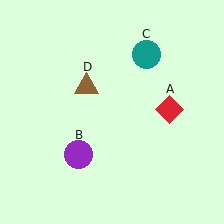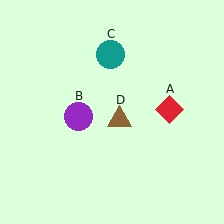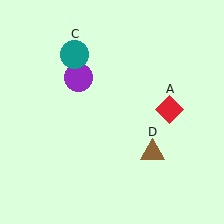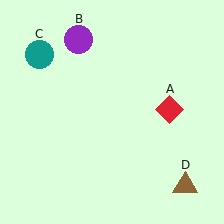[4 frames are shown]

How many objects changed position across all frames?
3 objects changed position: purple circle (object B), teal circle (object C), brown triangle (object D).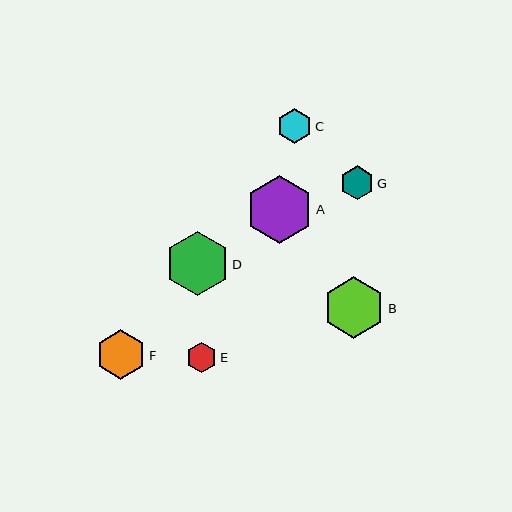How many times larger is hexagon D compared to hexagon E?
Hexagon D is approximately 2.1 times the size of hexagon E.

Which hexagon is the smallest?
Hexagon E is the smallest with a size of approximately 30 pixels.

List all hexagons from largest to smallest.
From largest to smallest: A, D, B, F, C, G, E.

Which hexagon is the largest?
Hexagon A is the largest with a size of approximately 68 pixels.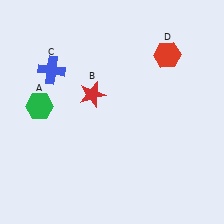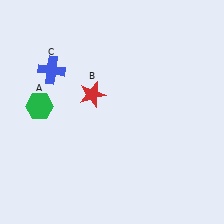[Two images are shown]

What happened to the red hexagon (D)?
The red hexagon (D) was removed in Image 2. It was in the top-right area of Image 1.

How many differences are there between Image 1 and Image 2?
There is 1 difference between the two images.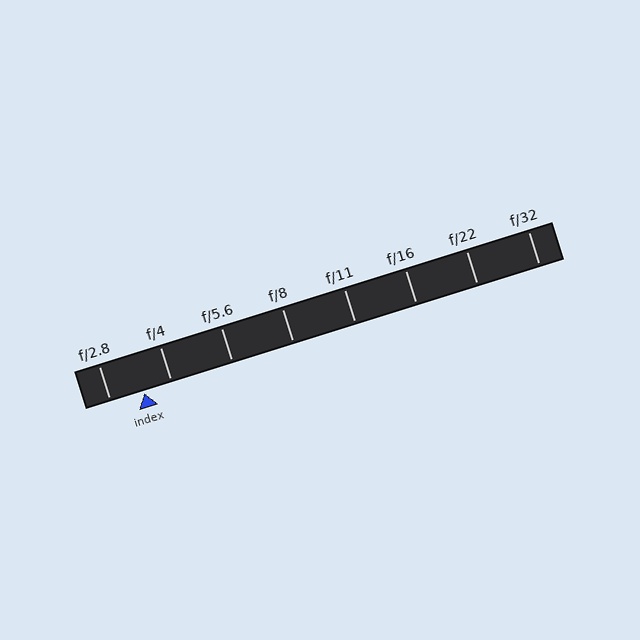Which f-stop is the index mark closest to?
The index mark is closest to f/4.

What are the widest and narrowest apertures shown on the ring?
The widest aperture shown is f/2.8 and the narrowest is f/32.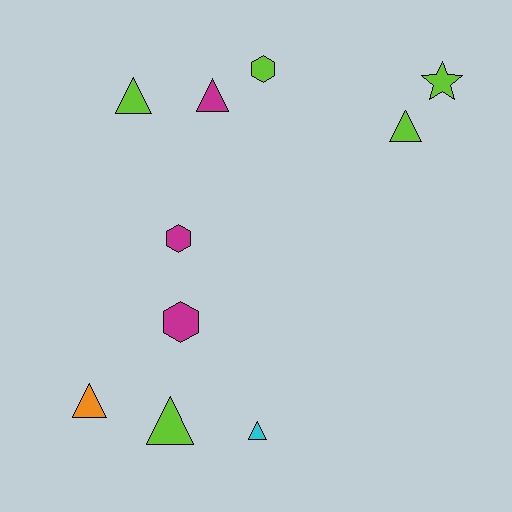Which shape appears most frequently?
Triangle, with 6 objects.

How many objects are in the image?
There are 10 objects.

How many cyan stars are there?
There are no cyan stars.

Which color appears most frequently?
Lime, with 5 objects.